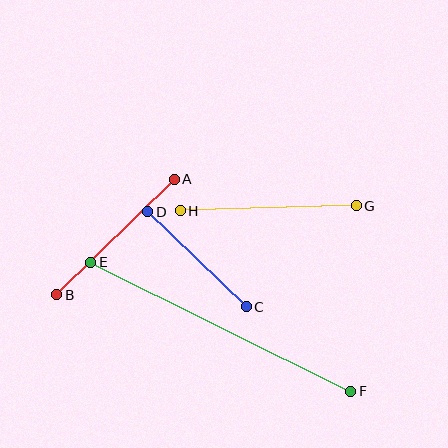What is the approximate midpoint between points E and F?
The midpoint is at approximately (221, 327) pixels.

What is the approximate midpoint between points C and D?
The midpoint is at approximately (197, 259) pixels.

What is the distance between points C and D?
The distance is approximately 137 pixels.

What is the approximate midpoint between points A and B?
The midpoint is at approximately (116, 237) pixels.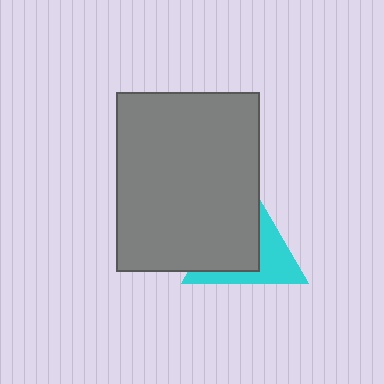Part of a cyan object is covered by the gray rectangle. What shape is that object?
It is a triangle.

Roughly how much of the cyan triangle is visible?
A small part of it is visible (roughly 42%).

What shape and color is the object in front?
The object in front is a gray rectangle.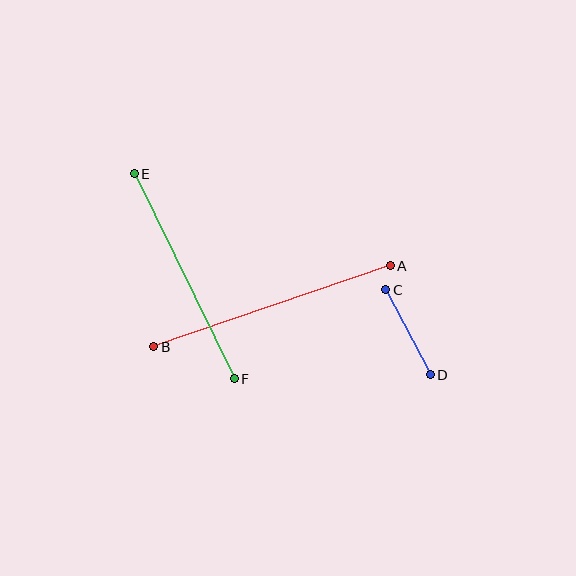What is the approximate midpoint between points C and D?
The midpoint is at approximately (408, 332) pixels.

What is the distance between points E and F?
The distance is approximately 228 pixels.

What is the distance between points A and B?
The distance is approximately 250 pixels.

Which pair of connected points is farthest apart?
Points A and B are farthest apart.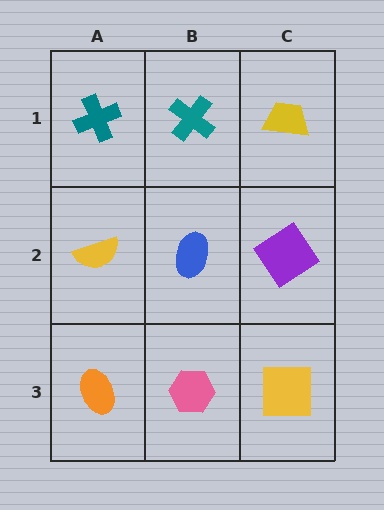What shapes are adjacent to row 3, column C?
A purple diamond (row 2, column C), a pink hexagon (row 3, column B).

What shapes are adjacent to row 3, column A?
A yellow semicircle (row 2, column A), a pink hexagon (row 3, column B).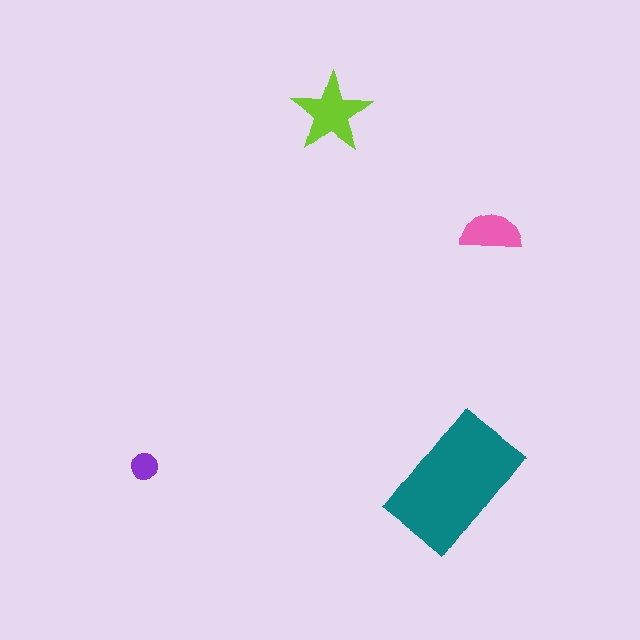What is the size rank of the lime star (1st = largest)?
2nd.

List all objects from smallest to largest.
The purple circle, the pink semicircle, the lime star, the teal rectangle.